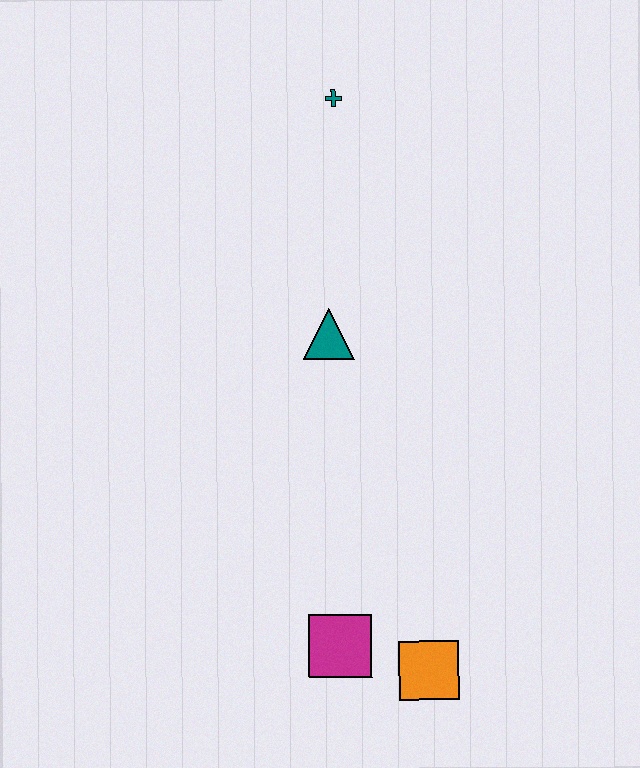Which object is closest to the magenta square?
The orange square is closest to the magenta square.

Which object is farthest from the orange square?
The teal cross is farthest from the orange square.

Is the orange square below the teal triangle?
Yes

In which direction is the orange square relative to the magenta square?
The orange square is to the right of the magenta square.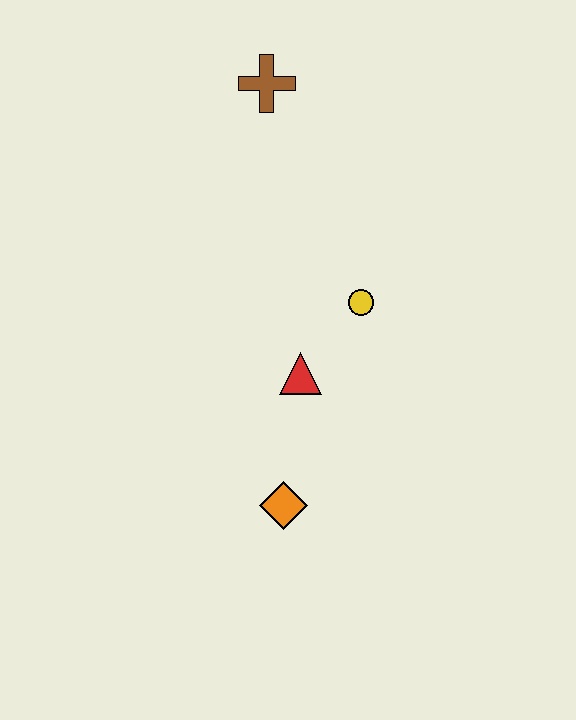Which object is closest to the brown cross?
The yellow circle is closest to the brown cross.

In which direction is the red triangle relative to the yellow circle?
The red triangle is below the yellow circle.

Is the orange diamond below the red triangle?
Yes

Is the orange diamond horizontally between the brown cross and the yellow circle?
Yes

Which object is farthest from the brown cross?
The orange diamond is farthest from the brown cross.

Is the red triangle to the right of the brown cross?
Yes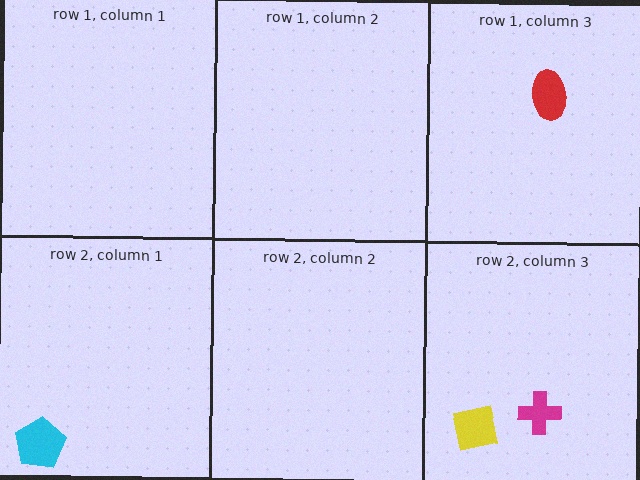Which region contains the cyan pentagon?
The row 2, column 1 region.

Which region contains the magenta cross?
The row 2, column 3 region.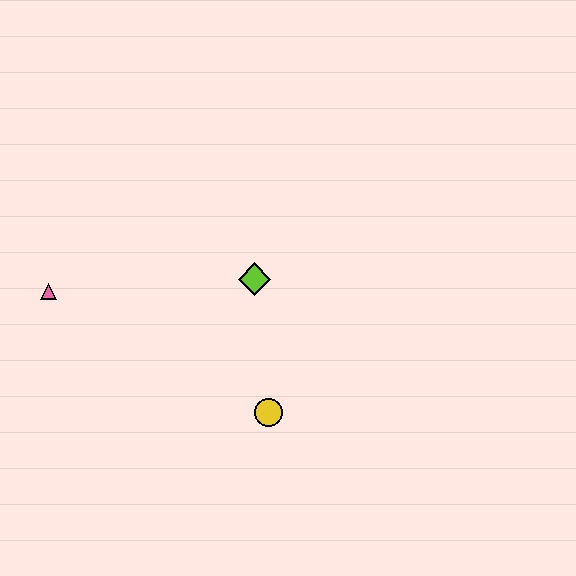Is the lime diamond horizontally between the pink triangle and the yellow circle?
Yes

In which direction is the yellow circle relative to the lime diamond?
The yellow circle is below the lime diamond.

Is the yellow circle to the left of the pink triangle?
No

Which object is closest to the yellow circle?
The lime diamond is closest to the yellow circle.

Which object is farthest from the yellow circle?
The pink triangle is farthest from the yellow circle.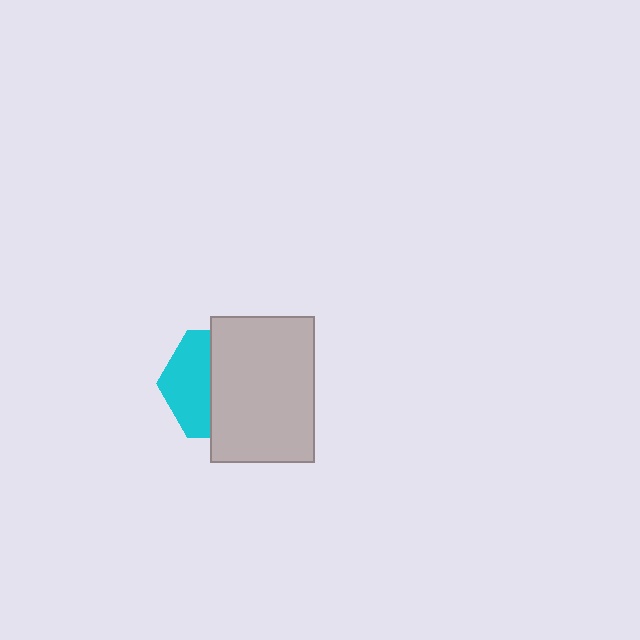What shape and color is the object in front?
The object in front is a light gray rectangle.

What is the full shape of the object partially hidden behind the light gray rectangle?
The partially hidden object is a cyan hexagon.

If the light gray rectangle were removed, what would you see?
You would see the complete cyan hexagon.